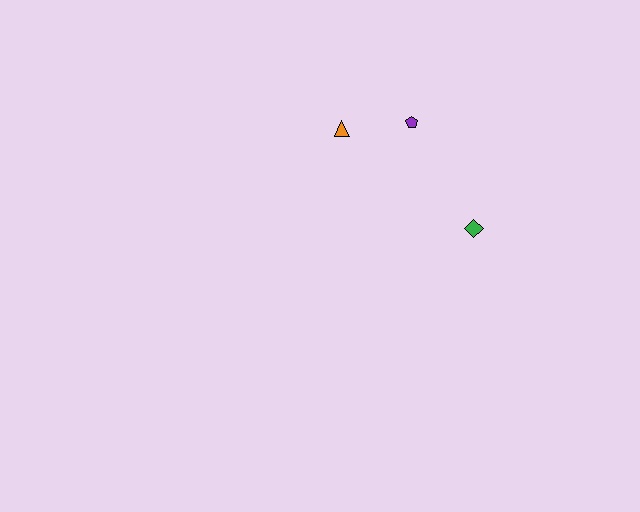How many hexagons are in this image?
There are no hexagons.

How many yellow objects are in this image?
There are no yellow objects.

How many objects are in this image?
There are 3 objects.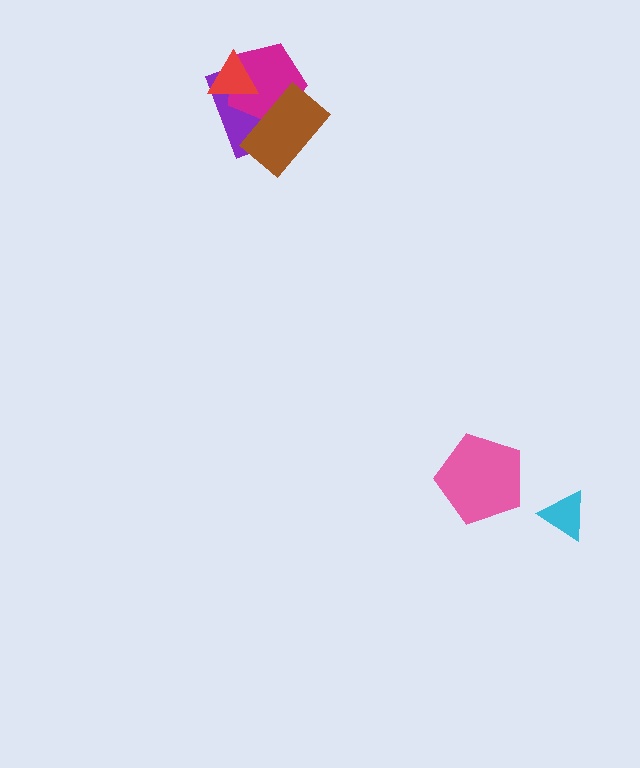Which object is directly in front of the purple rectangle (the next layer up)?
The magenta pentagon is directly in front of the purple rectangle.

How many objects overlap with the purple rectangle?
3 objects overlap with the purple rectangle.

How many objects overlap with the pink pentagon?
0 objects overlap with the pink pentagon.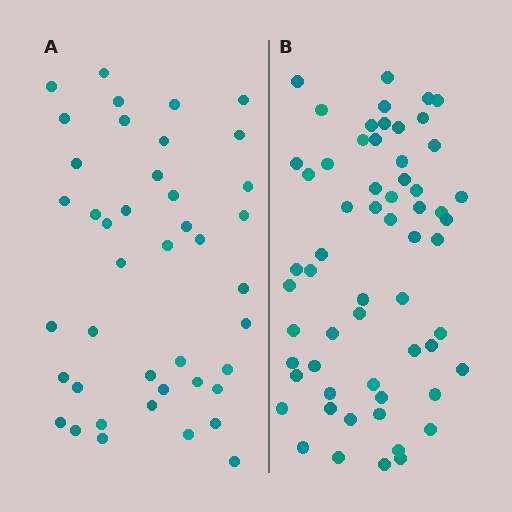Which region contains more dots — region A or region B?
Region B (the right region) has more dots.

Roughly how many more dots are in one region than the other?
Region B has approximately 20 more dots than region A.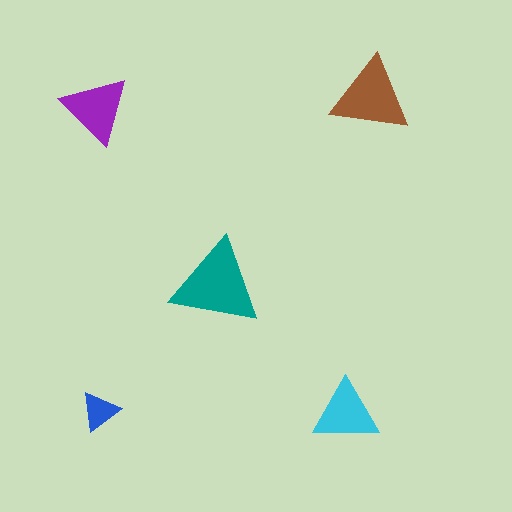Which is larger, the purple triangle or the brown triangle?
The brown one.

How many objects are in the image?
There are 5 objects in the image.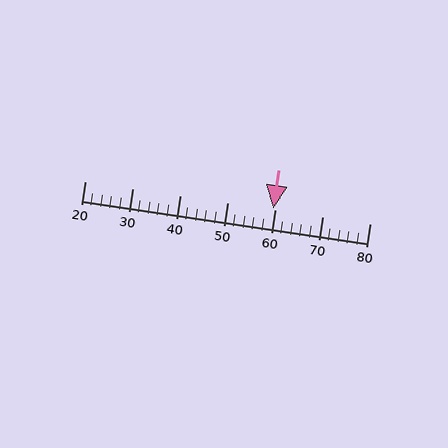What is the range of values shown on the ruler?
The ruler shows values from 20 to 80.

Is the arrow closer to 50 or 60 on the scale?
The arrow is closer to 60.